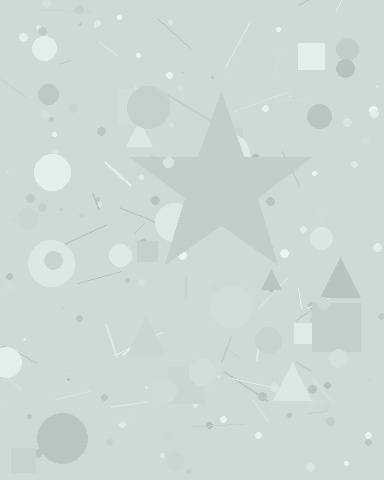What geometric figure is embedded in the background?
A star is embedded in the background.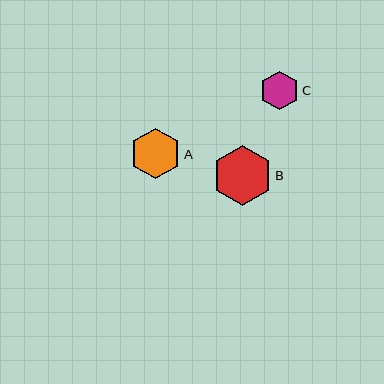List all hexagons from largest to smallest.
From largest to smallest: B, A, C.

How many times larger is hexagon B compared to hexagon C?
Hexagon B is approximately 1.6 times the size of hexagon C.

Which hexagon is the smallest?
Hexagon C is the smallest with a size of approximately 39 pixels.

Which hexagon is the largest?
Hexagon B is the largest with a size of approximately 60 pixels.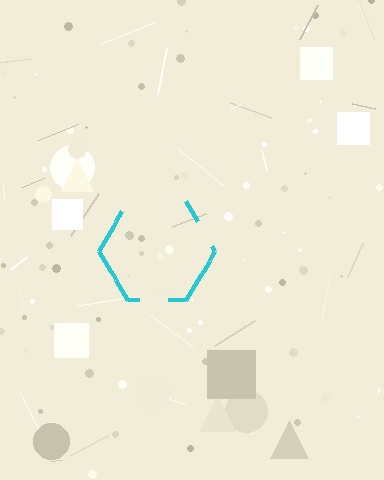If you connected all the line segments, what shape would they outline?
They would outline a hexagon.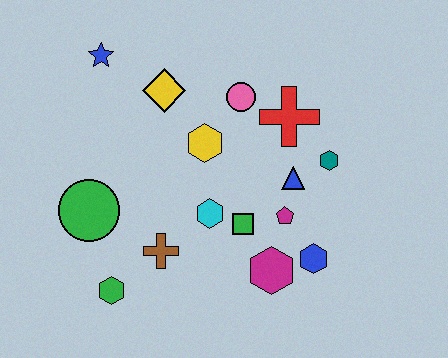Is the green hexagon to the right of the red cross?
No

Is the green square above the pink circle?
No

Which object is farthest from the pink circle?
The green hexagon is farthest from the pink circle.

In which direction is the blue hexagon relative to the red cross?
The blue hexagon is below the red cross.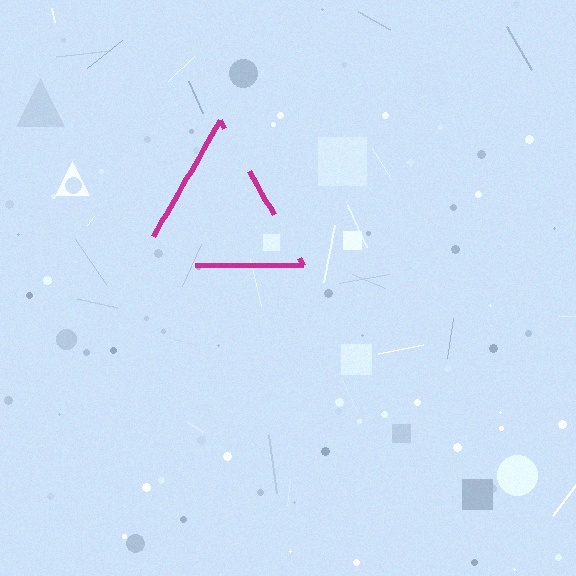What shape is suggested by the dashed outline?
The dashed outline suggests a triangle.